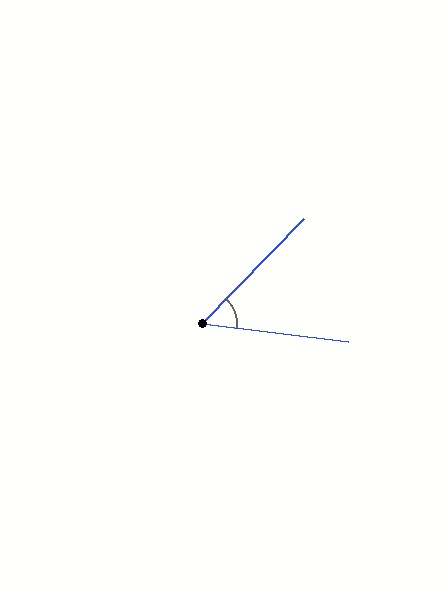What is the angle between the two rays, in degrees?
Approximately 53 degrees.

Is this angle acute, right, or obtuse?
It is acute.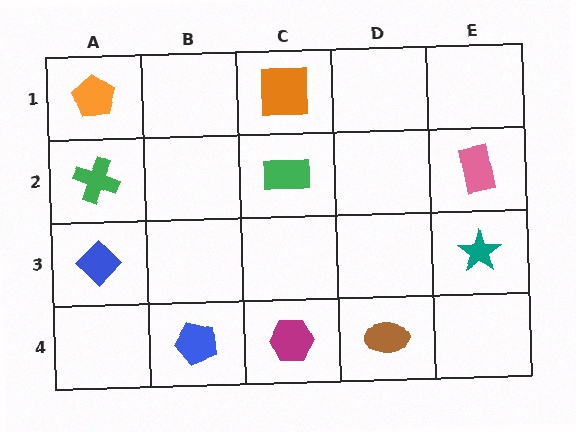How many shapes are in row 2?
3 shapes.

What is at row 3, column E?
A teal star.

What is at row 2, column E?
A pink rectangle.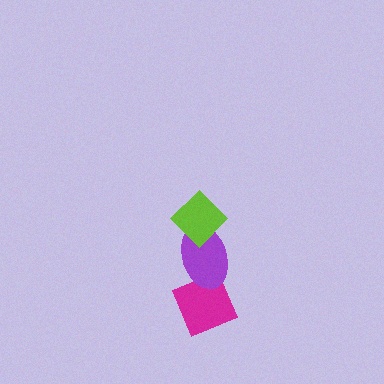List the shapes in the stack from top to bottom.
From top to bottom: the lime diamond, the purple ellipse, the magenta diamond.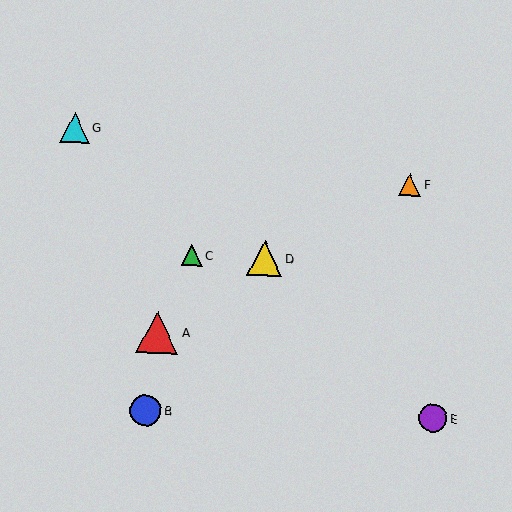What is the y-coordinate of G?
Object G is at y≈128.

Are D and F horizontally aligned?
No, D is at y≈258 and F is at y≈185.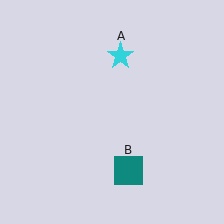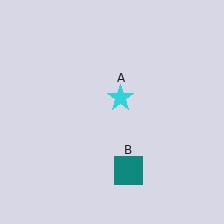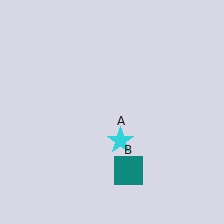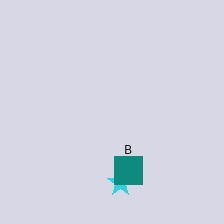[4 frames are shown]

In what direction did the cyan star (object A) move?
The cyan star (object A) moved down.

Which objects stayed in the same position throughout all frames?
Teal square (object B) remained stationary.